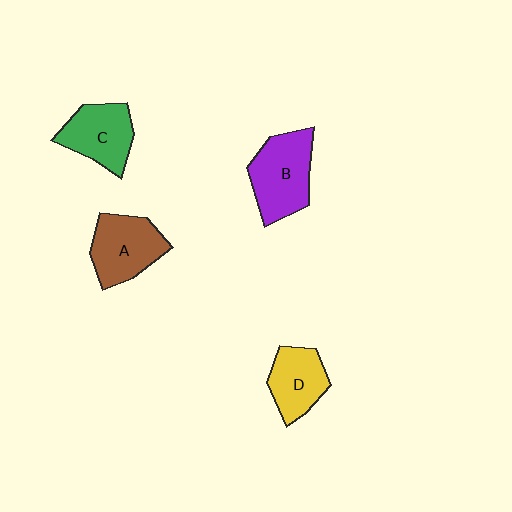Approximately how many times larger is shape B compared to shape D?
Approximately 1.4 times.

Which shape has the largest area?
Shape B (purple).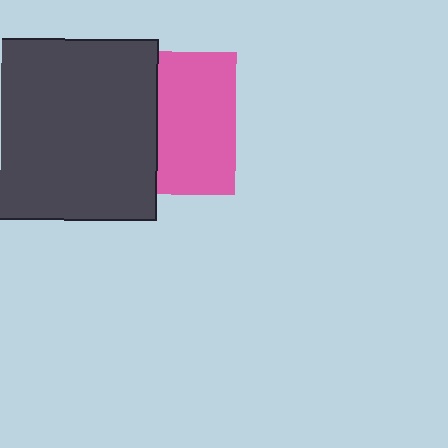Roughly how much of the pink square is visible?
About half of it is visible (roughly 55%).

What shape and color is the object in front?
The object in front is a dark gray square.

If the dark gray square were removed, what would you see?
You would see the complete pink square.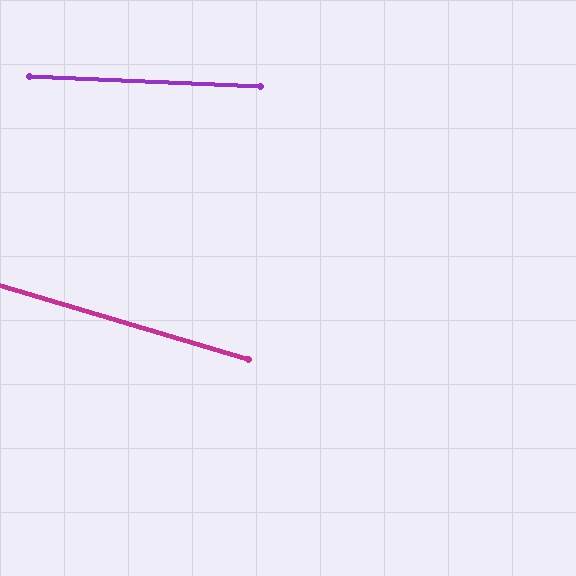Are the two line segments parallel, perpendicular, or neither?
Neither parallel nor perpendicular — they differ by about 14°.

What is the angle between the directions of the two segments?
Approximately 14 degrees.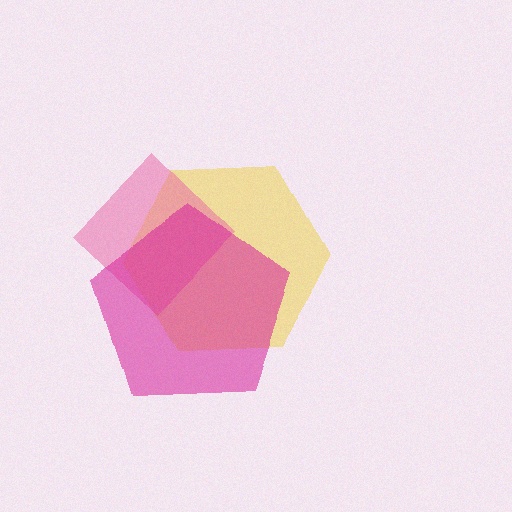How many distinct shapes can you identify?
There are 3 distinct shapes: a yellow hexagon, a pink diamond, a magenta pentagon.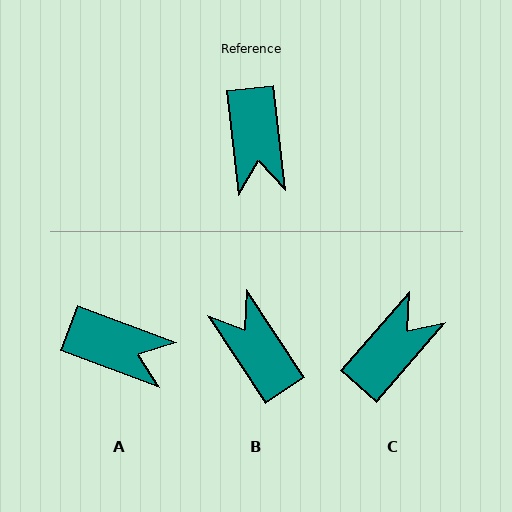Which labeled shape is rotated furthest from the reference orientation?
B, about 153 degrees away.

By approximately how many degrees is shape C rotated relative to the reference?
Approximately 132 degrees counter-clockwise.